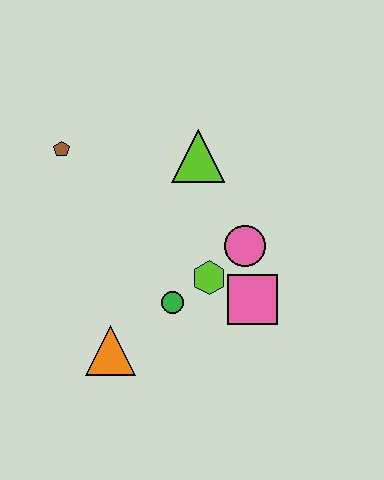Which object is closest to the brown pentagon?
The lime triangle is closest to the brown pentagon.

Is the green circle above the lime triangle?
No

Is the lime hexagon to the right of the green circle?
Yes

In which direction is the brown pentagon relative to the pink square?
The brown pentagon is to the left of the pink square.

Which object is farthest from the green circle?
The brown pentagon is farthest from the green circle.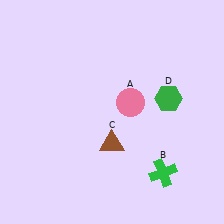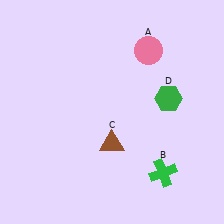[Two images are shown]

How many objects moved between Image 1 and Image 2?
1 object moved between the two images.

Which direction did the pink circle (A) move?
The pink circle (A) moved up.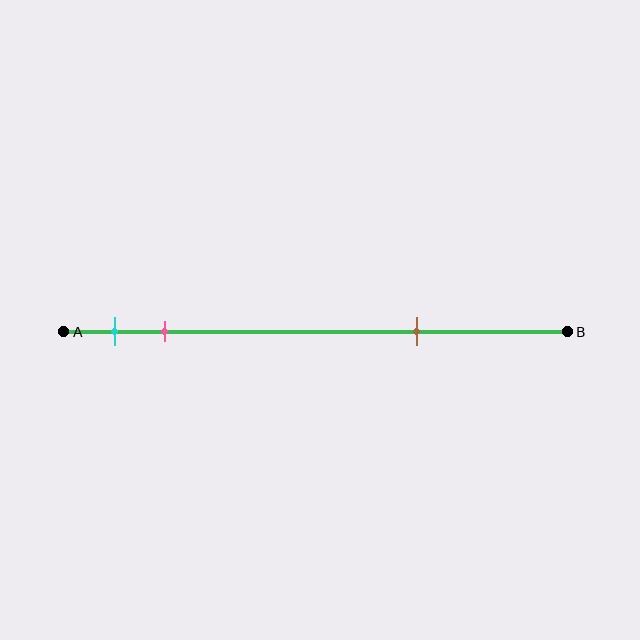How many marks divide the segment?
There are 3 marks dividing the segment.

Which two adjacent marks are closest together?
The cyan and pink marks are the closest adjacent pair.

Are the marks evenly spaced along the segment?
No, the marks are not evenly spaced.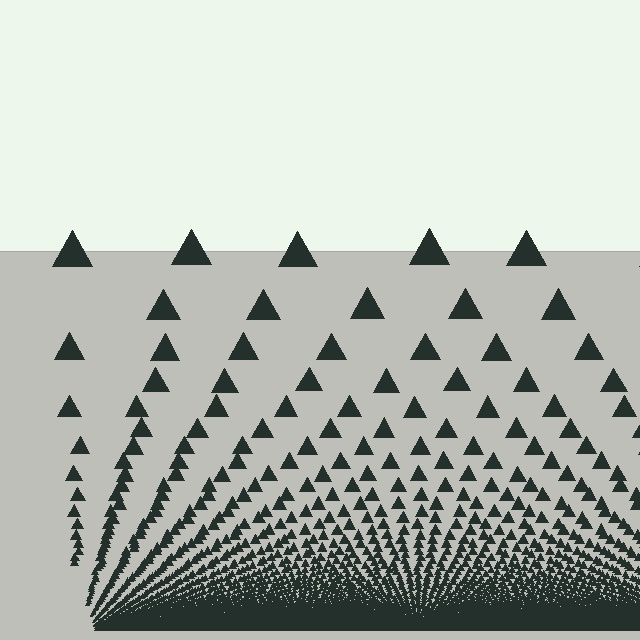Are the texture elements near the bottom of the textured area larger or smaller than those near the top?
Smaller. The gradient is inverted — elements near the bottom are smaller and denser.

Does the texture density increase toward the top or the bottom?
Density increases toward the bottom.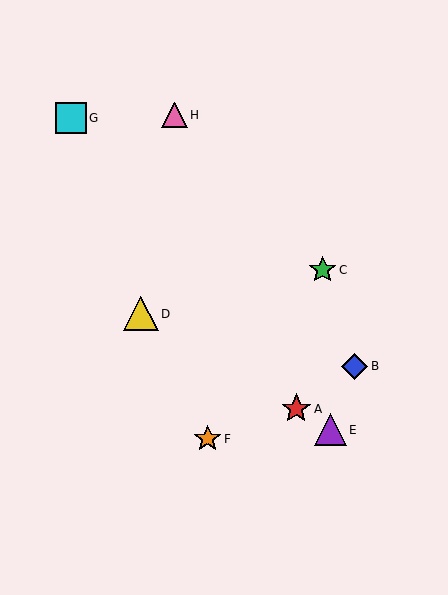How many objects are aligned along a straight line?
3 objects (A, D, E) are aligned along a straight line.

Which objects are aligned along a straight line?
Objects A, D, E are aligned along a straight line.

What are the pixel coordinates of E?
Object E is at (330, 430).